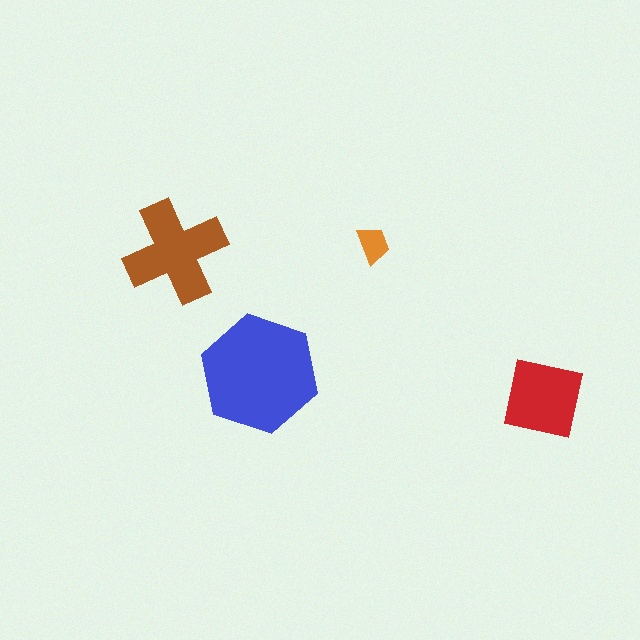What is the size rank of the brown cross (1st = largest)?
2nd.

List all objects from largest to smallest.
The blue hexagon, the brown cross, the red square, the orange trapezoid.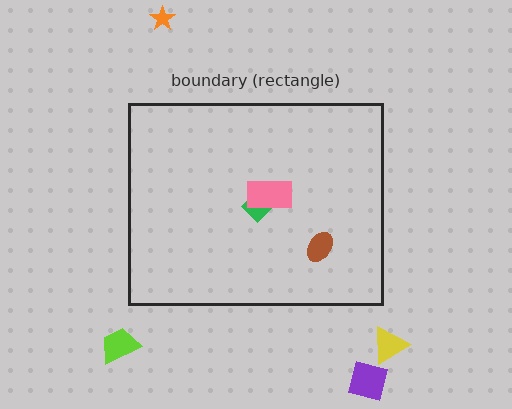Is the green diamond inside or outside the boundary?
Inside.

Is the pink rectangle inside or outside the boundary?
Inside.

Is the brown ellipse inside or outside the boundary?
Inside.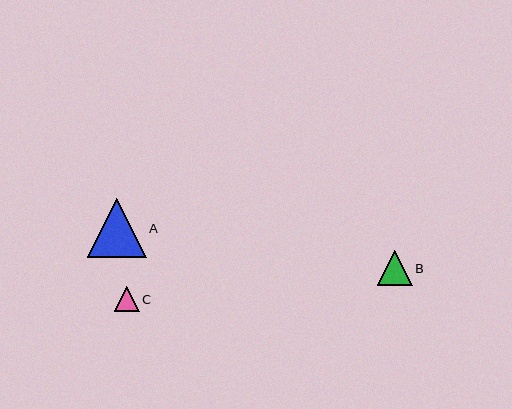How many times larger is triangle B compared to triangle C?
Triangle B is approximately 1.4 times the size of triangle C.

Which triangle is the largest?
Triangle A is the largest with a size of approximately 59 pixels.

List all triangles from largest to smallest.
From largest to smallest: A, B, C.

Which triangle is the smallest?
Triangle C is the smallest with a size of approximately 25 pixels.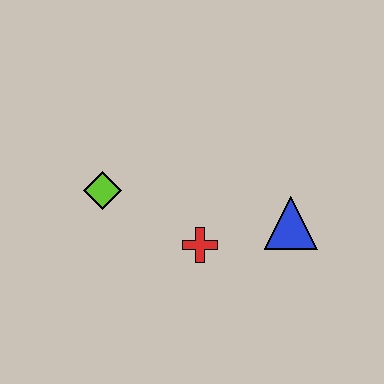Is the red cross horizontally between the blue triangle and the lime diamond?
Yes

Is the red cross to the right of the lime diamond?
Yes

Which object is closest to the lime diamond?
The red cross is closest to the lime diamond.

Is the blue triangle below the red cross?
No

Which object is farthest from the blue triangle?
The lime diamond is farthest from the blue triangle.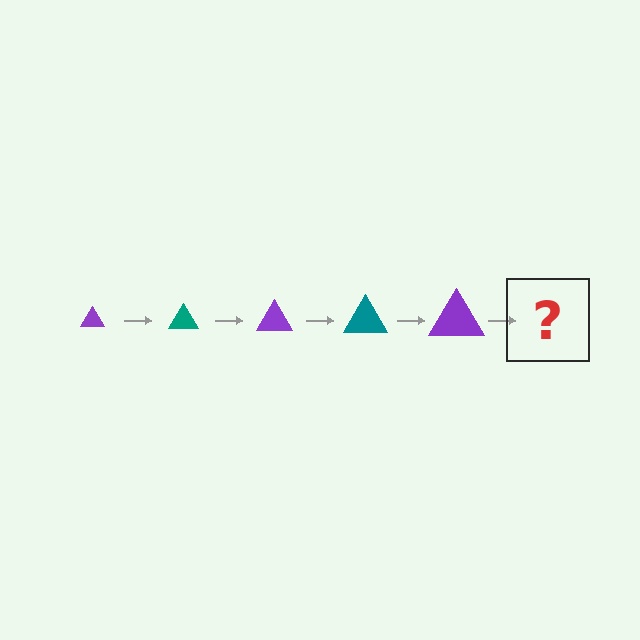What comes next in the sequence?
The next element should be a teal triangle, larger than the previous one.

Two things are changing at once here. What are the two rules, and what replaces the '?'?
The two rules are that the triangle grows larger each step and the color cycles through purple and teal. The '?' should be a teal triangle, larger than the previous one.